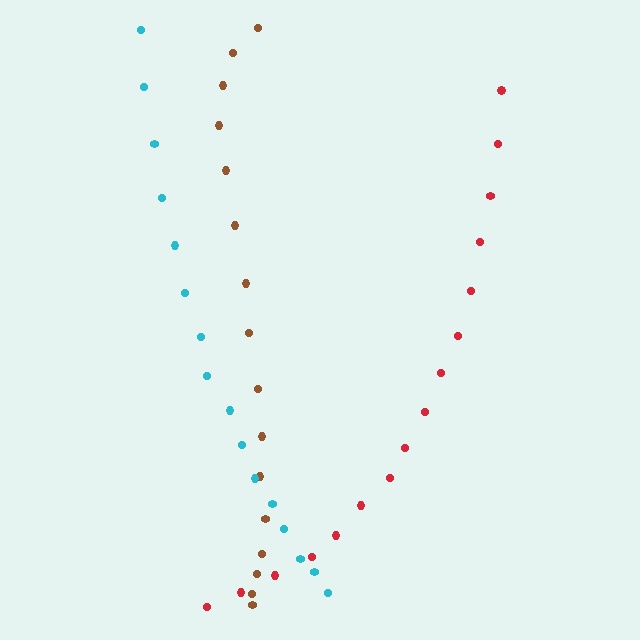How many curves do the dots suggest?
There are 3 distinct paths.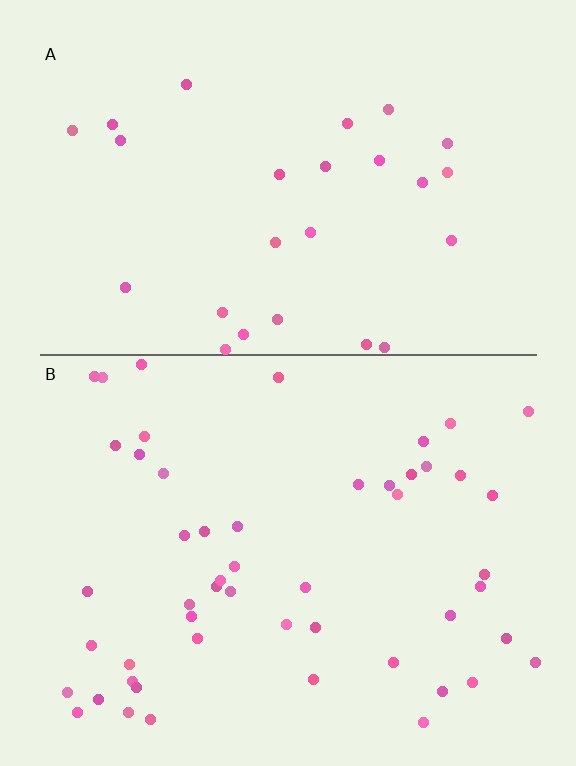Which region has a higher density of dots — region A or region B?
B (the bottom).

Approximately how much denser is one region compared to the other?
Approximately 2.0× — region B over region A.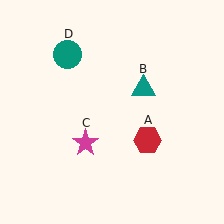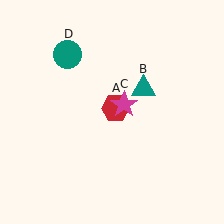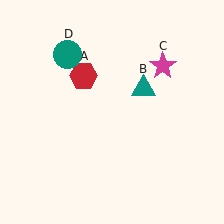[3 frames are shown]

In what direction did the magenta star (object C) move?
The magenta star (object C) moved up and to the right.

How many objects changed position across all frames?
2 objects changed position: red hexagon (object A), magenta star (object C).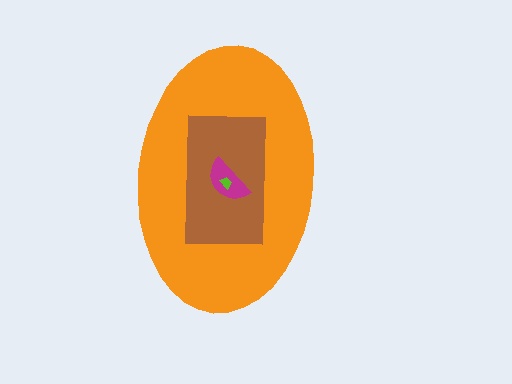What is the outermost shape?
The orange ellipse.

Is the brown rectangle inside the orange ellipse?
Yes.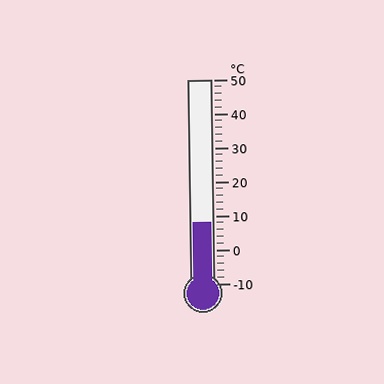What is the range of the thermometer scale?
The thermometer scale ranges from -10°C to 50°C.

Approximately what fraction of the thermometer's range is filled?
The thermometer is filled to approximately 30% of its range.